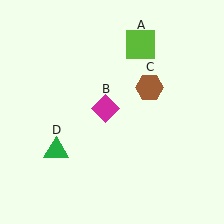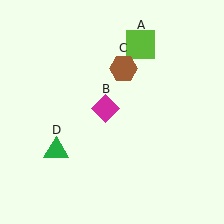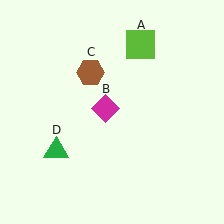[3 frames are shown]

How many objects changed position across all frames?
1 object changed position: brown hexagon (object C).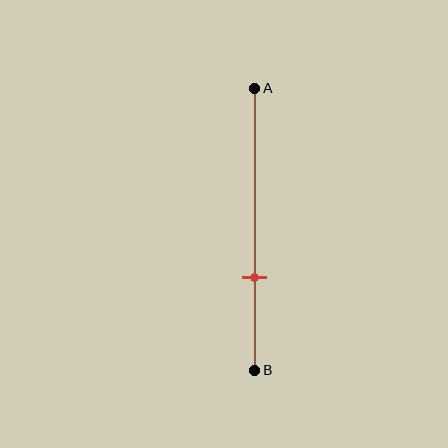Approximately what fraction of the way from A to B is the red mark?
The red mark is approximately 65% of the way from A to B.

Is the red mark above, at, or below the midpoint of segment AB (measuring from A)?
The red mark is below the midpoint of segment AB.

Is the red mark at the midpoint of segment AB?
No, the mark is at about 65% from A, not at the 50% midpoint.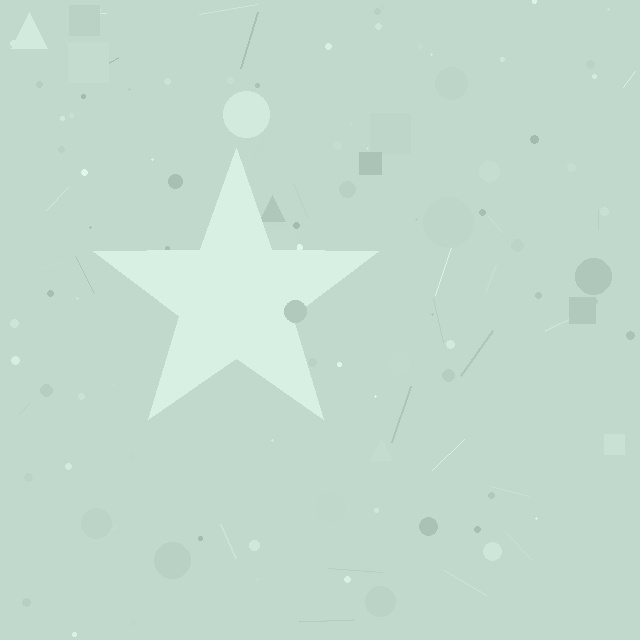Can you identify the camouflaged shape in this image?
The camouflaged shape is a star.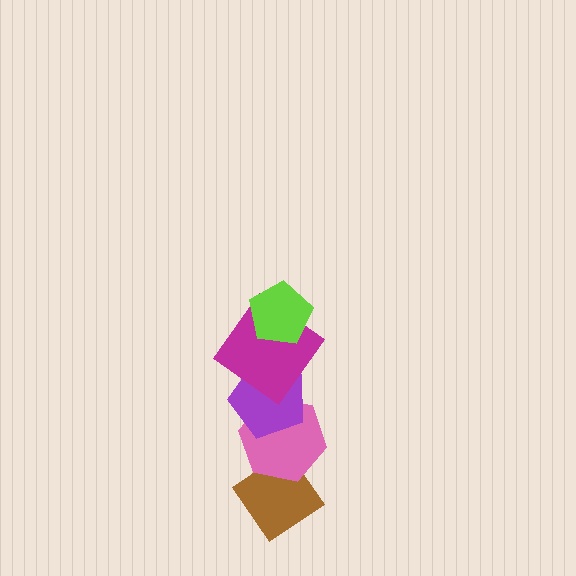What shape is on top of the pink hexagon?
The purple pentagon is on top of the pink hexagon.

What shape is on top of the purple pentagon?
The magenta diamond is on top of the purple pentagon.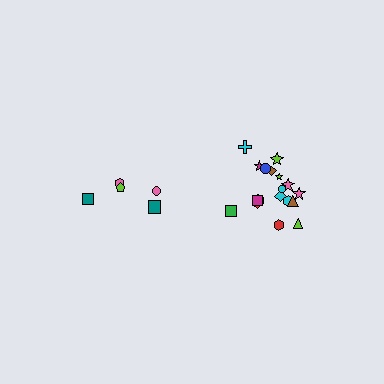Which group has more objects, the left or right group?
The right group.